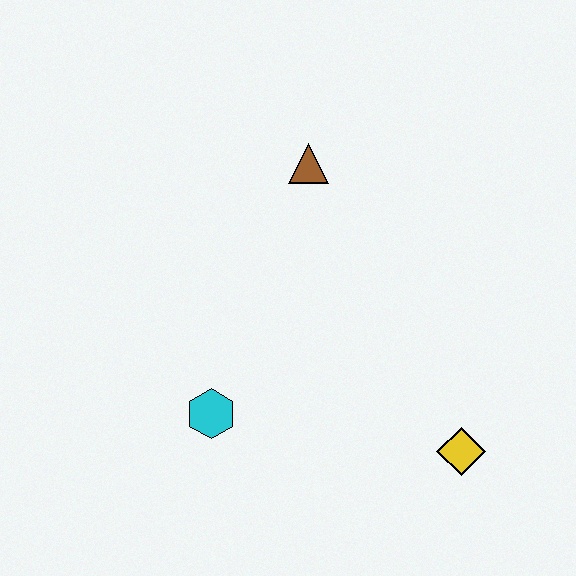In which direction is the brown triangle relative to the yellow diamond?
The brown triangle is above the yellow diamond.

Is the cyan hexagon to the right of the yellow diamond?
No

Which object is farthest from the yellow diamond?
The brown triangle is farthest from the yellow diamond.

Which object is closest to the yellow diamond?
The cyan hexagon is closest to the yellow diamond.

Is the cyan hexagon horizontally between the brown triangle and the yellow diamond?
No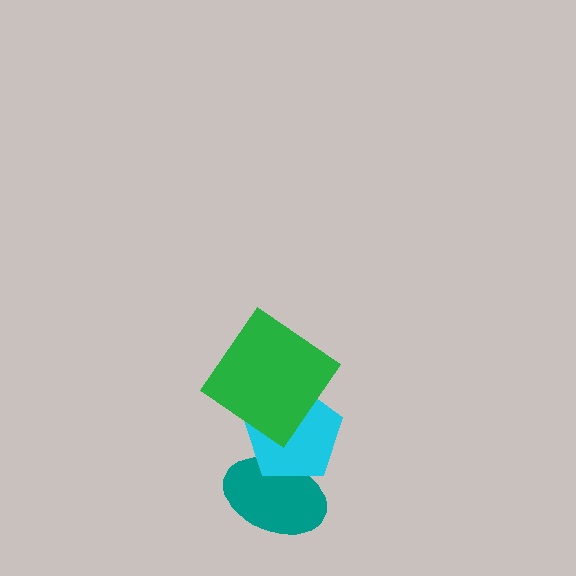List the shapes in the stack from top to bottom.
From top to bottom: the green diamond, the cyan pentagon, the teal ellipse.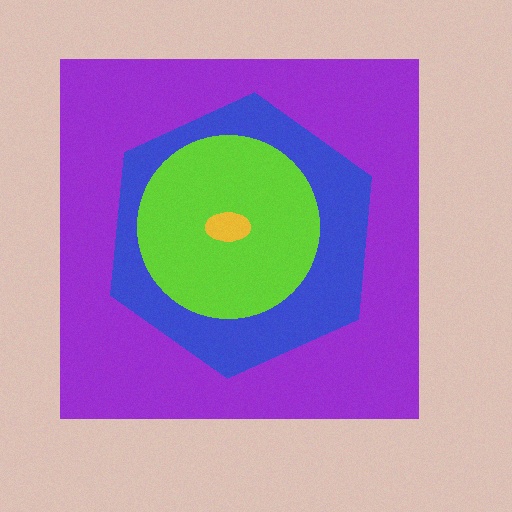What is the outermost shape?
The purple square.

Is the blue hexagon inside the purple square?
Yes.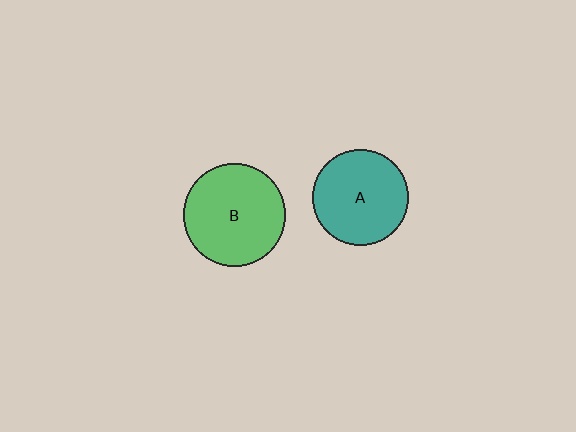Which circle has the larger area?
Circle B (green).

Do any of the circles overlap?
No, none of the circles overlap.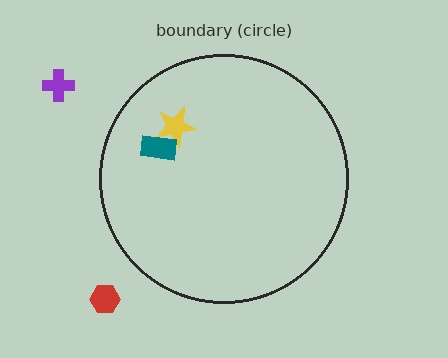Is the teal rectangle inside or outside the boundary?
Inside.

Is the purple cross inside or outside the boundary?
Outside.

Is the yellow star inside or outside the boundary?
Inside.